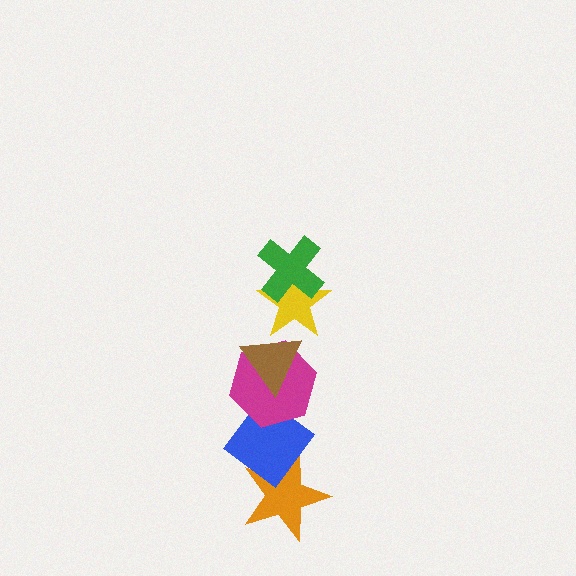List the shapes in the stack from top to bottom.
From top to bottom: the green cross, the yellow star, the brown triangle, the magenta hexagon, the blue diamond, the orange star.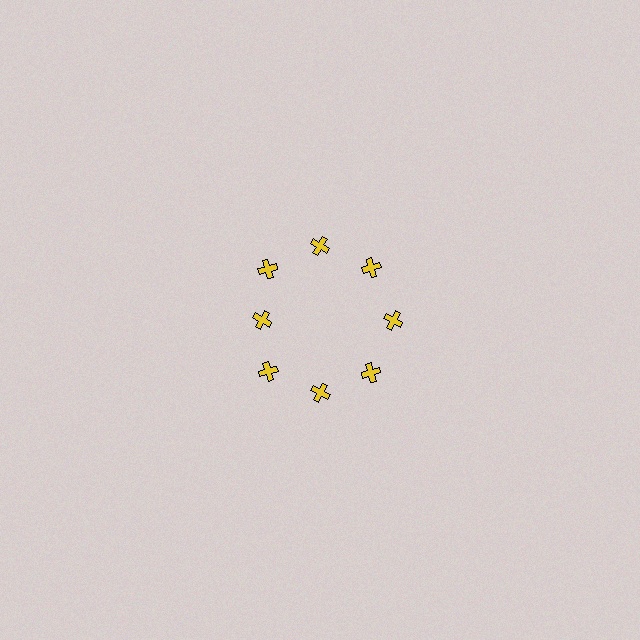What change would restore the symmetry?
The symmetry would be restored by moving it outward, back onto the ring so that all 8 crosses sit at equal angles and equal distance from the center.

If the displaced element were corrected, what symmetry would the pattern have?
It would have 8-fold rotational symmetry — the pattern would map onto itself every 45 degrees.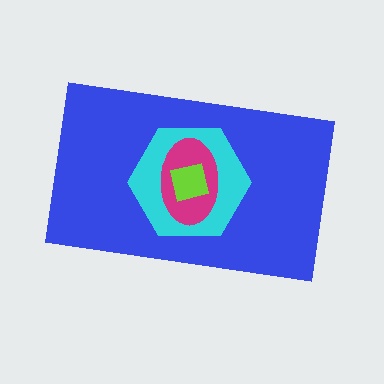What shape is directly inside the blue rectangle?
The cyan hexagon.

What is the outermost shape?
The blue rectangle.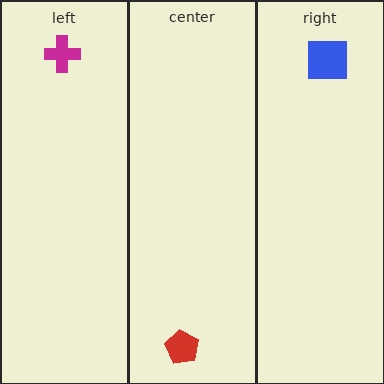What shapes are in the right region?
The blue square.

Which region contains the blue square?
The right region.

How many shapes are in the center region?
1.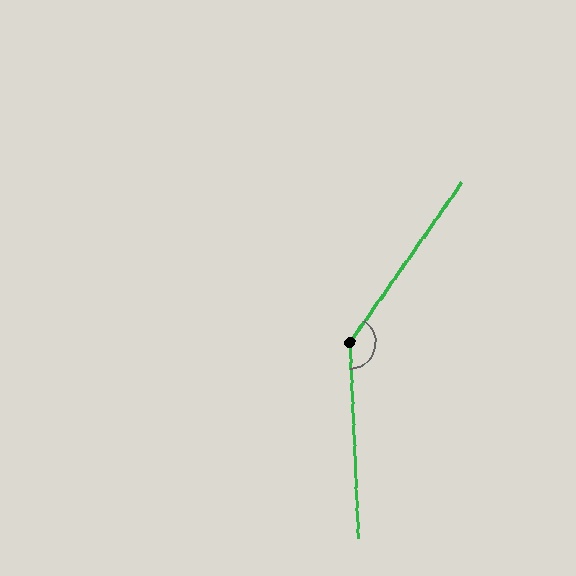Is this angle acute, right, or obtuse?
It is obtuse.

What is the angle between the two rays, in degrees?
Approximately 142 degrees.